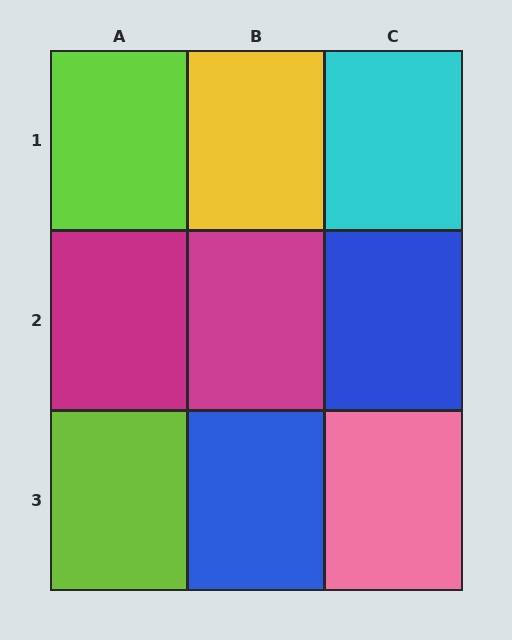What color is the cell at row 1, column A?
Lime.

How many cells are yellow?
1 cell is yellow.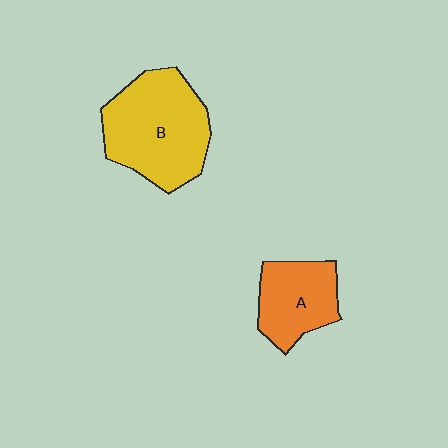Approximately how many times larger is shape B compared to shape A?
Approximately 1.7 times.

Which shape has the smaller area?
Shape A (orange).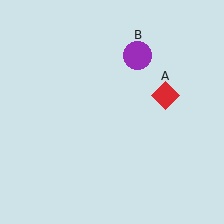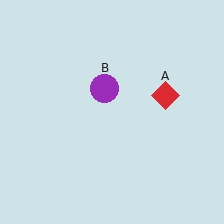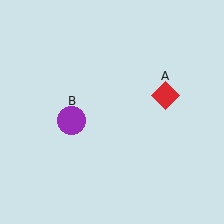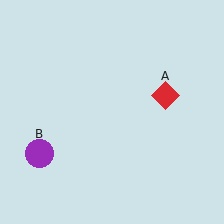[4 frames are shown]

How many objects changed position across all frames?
1 object changed position: purple circle (object B).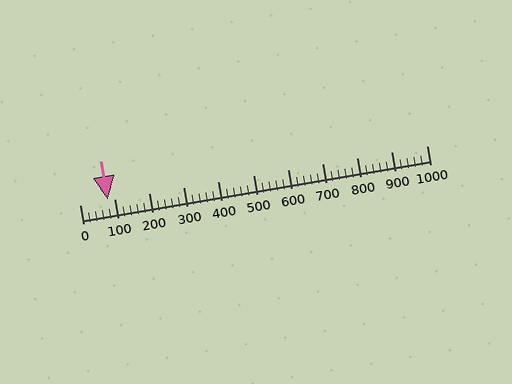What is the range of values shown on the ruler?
The ruler shows values from 0 to 1000.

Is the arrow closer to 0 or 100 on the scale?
The arrow is closer to 100.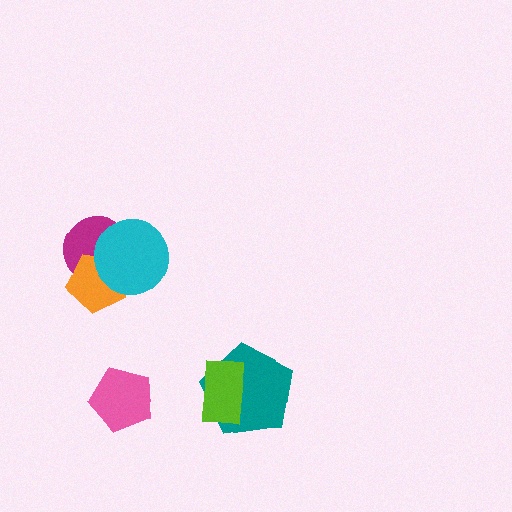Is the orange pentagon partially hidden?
Yes, it is partially covered by another shape.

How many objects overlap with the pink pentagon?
0 objects overlap with the pink pentagon.